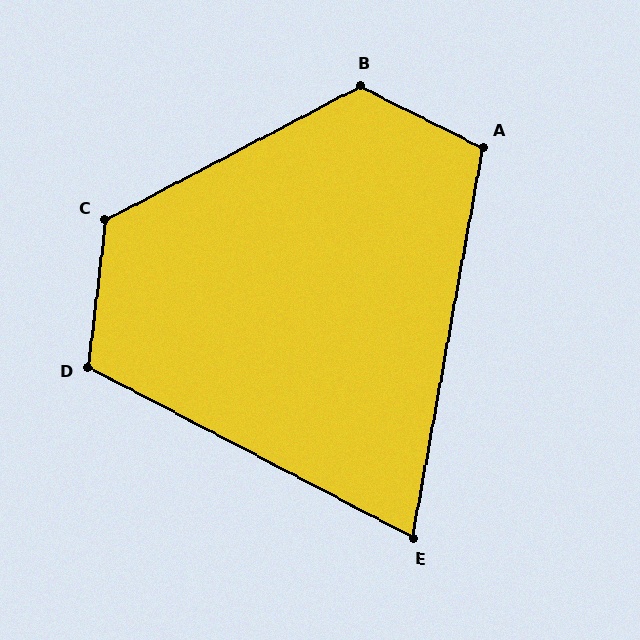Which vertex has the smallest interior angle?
E, at approximately 73 degrees.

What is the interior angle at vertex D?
Approximately 111 degrees (obtuse).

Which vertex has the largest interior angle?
B, at approximately 126 degrees.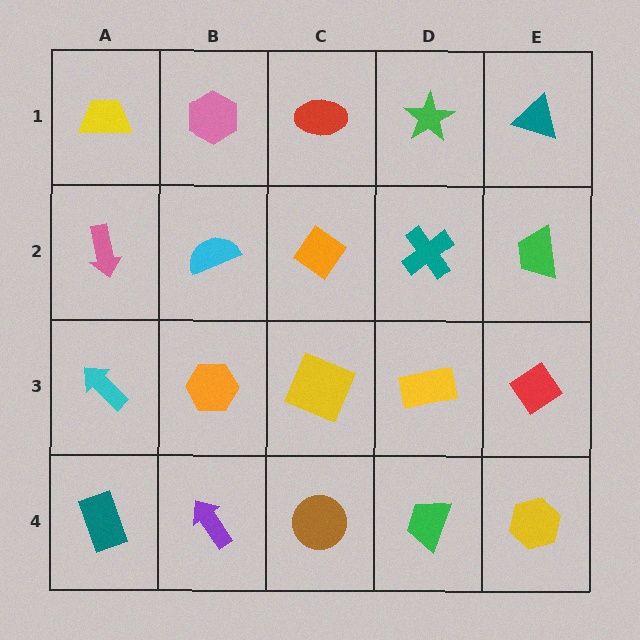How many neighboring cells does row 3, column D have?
4.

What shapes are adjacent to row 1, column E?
A green trapezoid (row 2, column E), a green star (row 1, column D).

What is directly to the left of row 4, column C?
A purple arrow.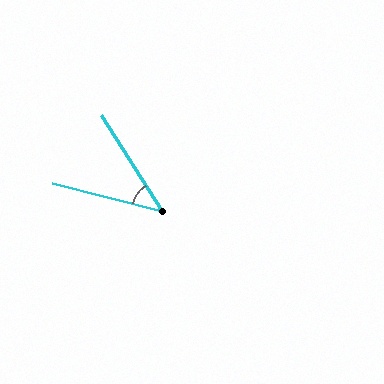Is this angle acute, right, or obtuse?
It is acute.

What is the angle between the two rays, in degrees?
Approximately 43 degrees.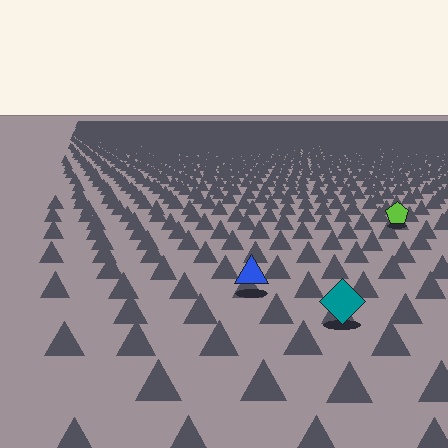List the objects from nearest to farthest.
From nearest to farthest: the teal diamond, the blue triangle, the lime pentagon.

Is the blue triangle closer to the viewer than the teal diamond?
No. The teal diamond is closer — you can tell from the texture gradient: the ground texture is coarser near it.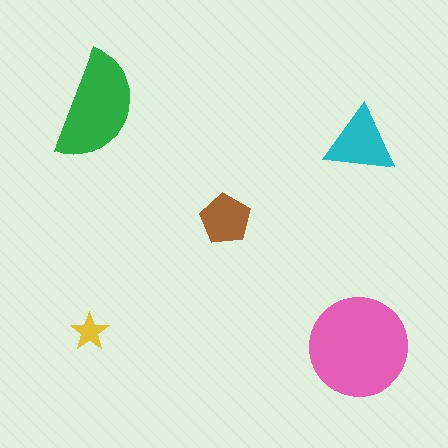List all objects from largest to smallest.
The pink circle, the green semicircle, the cyan triangle, the brown pentagon, the yellow star.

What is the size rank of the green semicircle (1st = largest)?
2nd.